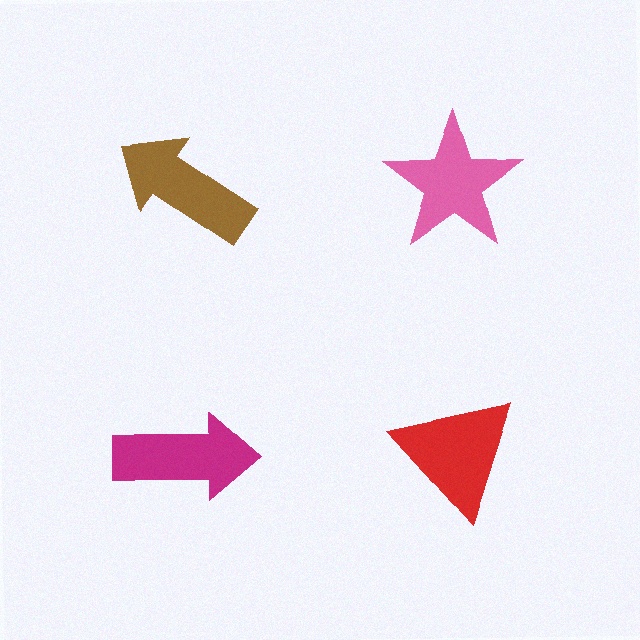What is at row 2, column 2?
A red triangle.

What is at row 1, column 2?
A pink star.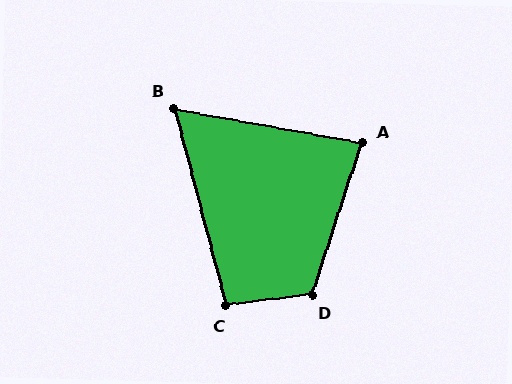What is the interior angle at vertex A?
Approximately 82 degrees (acute).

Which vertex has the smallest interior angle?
B, at approximately 65 degrees.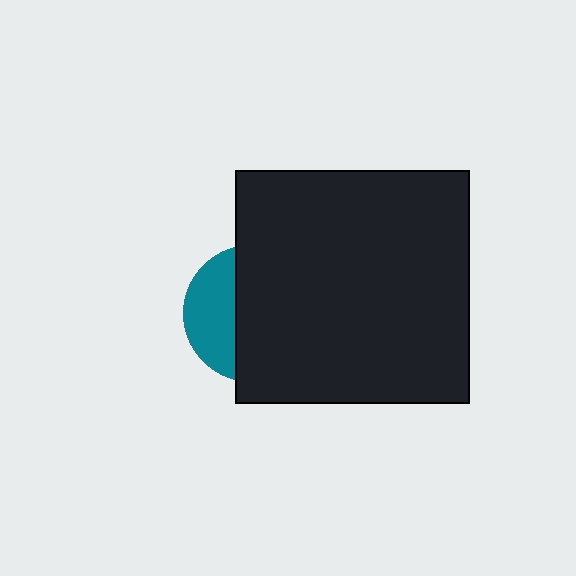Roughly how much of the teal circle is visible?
A small part of it is visible (roughly 35%).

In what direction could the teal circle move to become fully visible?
The teal circle could move left. That would shift it out from behind the black square entirely.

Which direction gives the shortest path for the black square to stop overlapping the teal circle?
Moving right gives the shortest separation.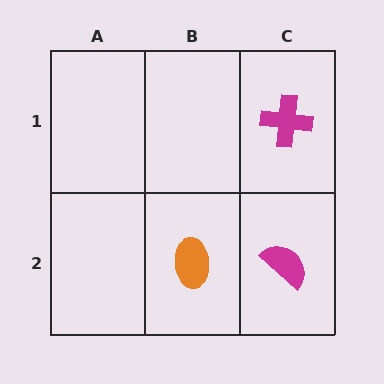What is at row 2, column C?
A magenta semicircle.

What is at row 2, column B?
An orange ellipse.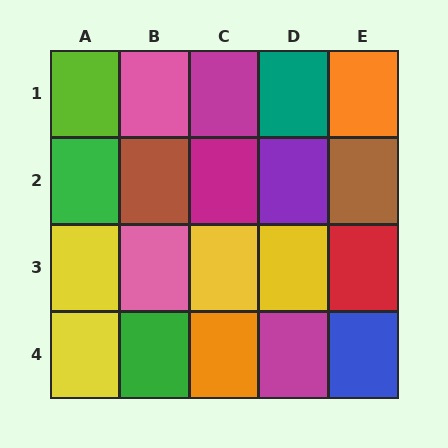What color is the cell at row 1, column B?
Pink.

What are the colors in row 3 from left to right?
Yellow, pink, yellow, yellow, red.